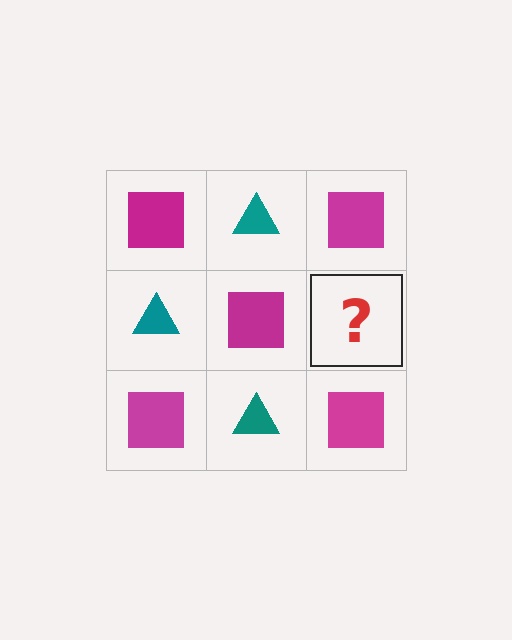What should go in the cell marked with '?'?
The missing cell should contain a teal triangle.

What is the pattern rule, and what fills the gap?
The rule is that it alternates magenta square and teal triangle in a checkerboard pattern. The gap should be filled with a teal triangle.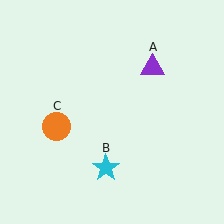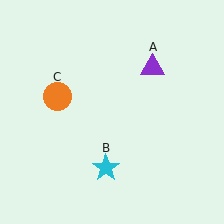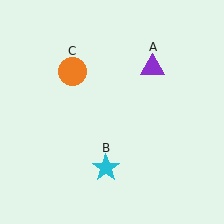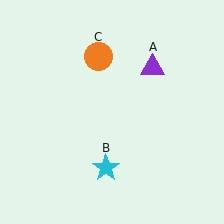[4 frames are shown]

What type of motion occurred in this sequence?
The orange circle (object C) rotated clockwise around the center of the scene.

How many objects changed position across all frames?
1 object changed position: orange circle (object C).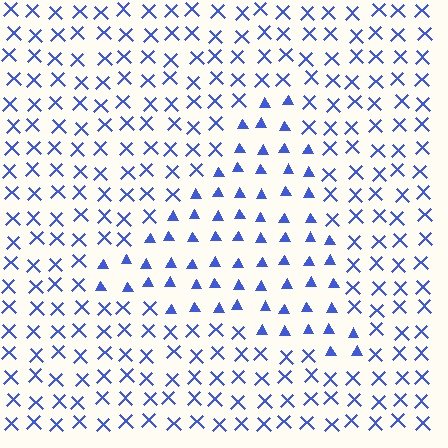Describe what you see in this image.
The image is filled with small blue elements arranged in a uniform grid. A triangle-shaped region contains triangles, while the surrounding area contains X marks. The boundary is defined purely by the change in element shape.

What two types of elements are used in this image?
The image uses triangles inside the triangle region and X marks outside it.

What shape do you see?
I see a triangle.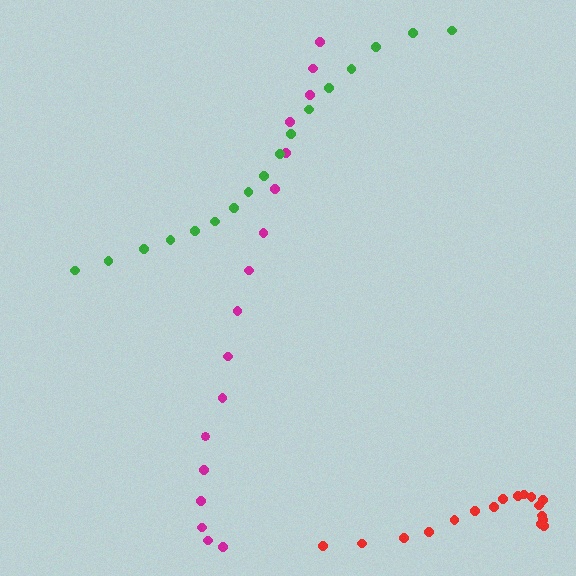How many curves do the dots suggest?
There are 3 distinct paths.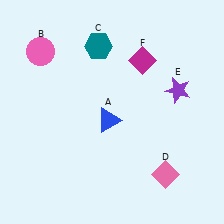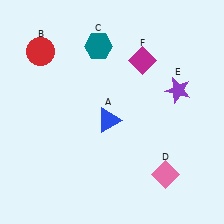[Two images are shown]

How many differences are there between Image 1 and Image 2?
There is 1 difference between the two images.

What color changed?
The circle (B) changed from pink in Image 1 to red in Image 2.